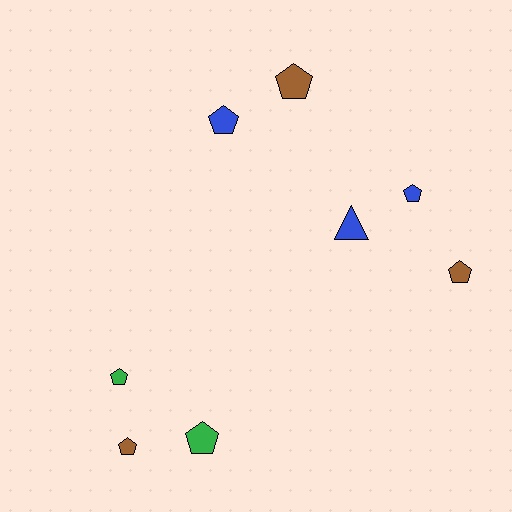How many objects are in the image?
There are 8 objects.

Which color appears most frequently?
Brown, with 3 objects.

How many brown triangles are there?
There are no brown triangles.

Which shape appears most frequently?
Pentagon, with 7 objects.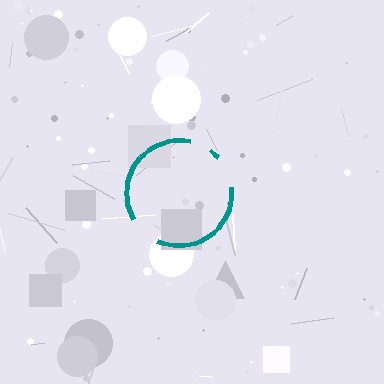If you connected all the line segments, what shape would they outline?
They would outline a circle.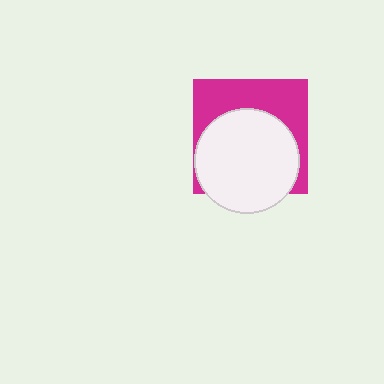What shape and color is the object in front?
The object in front is a white circle.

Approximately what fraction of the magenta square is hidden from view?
Roughly 59% of the magenta square is hidden behind the white circle.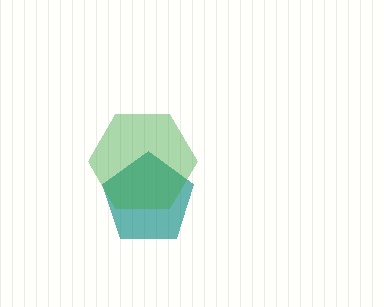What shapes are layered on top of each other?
The layered shapes are: a teal pentagon, a green hexagon.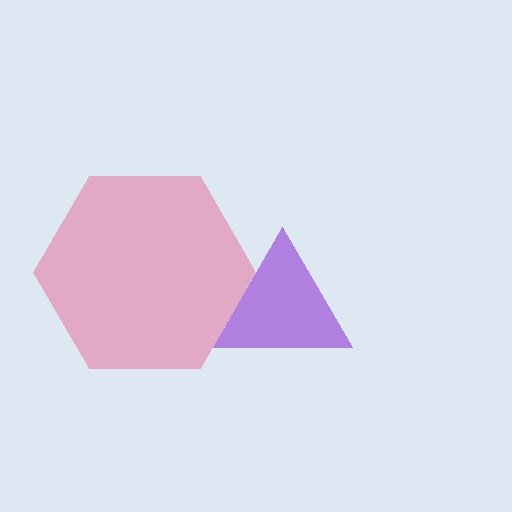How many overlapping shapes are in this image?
There are 2 overlapping shapes in the image.